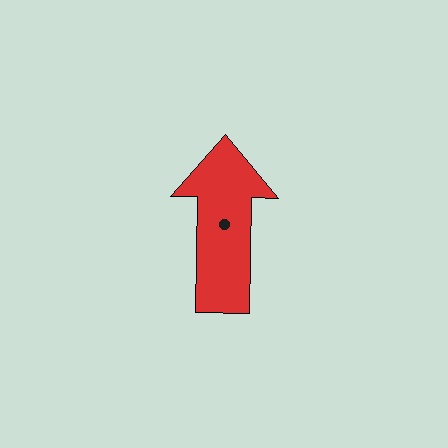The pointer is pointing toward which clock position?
Roughly 12 o'clock.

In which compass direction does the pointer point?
North.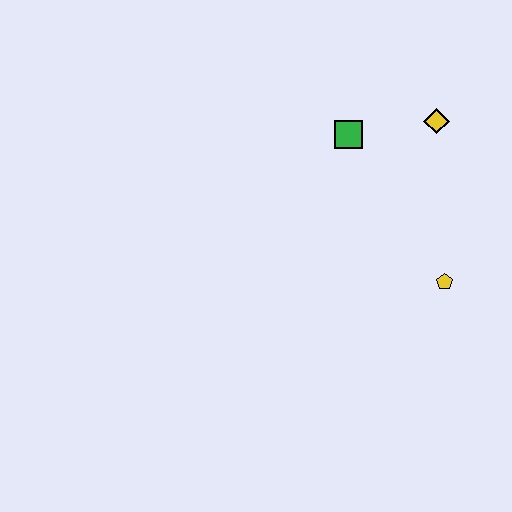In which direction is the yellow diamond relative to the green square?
The yellow diamond is to the right of the green square.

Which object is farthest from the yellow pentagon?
The green square is farthest from the yellow pentagon.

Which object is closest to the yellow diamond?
The green square is closest to the yellow diamond.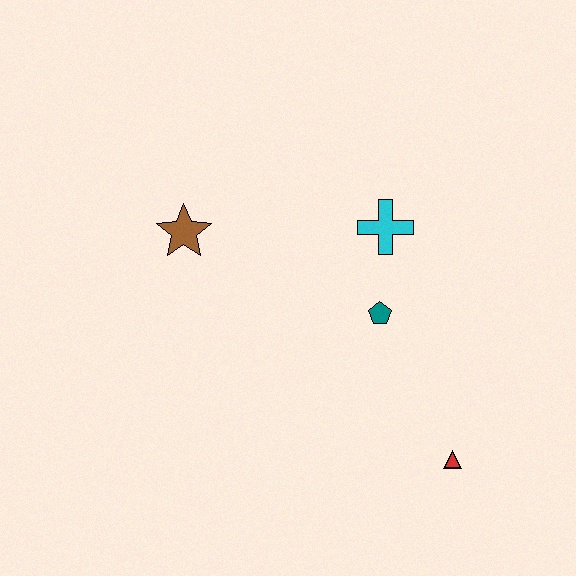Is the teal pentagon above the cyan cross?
No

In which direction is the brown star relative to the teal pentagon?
The brown star is to the left of the teal pentagon.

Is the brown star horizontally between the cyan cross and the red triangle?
No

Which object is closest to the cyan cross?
The teal pentagon is closest to the cyan cross.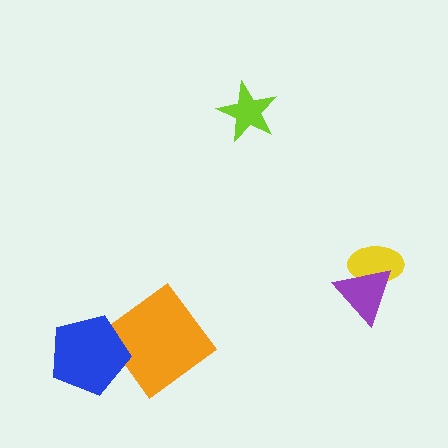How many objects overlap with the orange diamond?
1 object overlaps with the orange diamond.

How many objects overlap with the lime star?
0 objects overlap with the lime star.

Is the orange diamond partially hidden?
Yes, it is partially covered by another shape.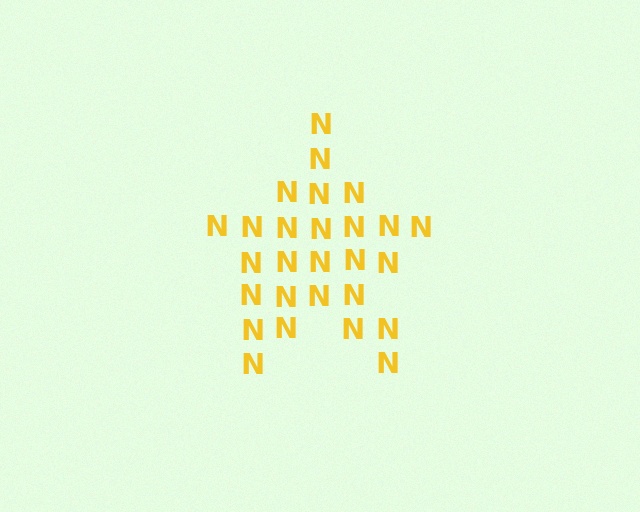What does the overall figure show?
The overall figure shows a star.